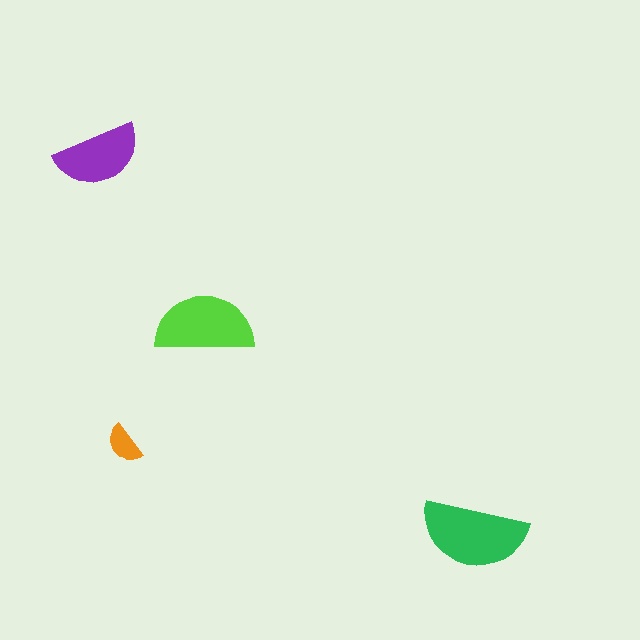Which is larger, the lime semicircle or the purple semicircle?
The lime one.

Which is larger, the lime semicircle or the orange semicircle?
The lime one.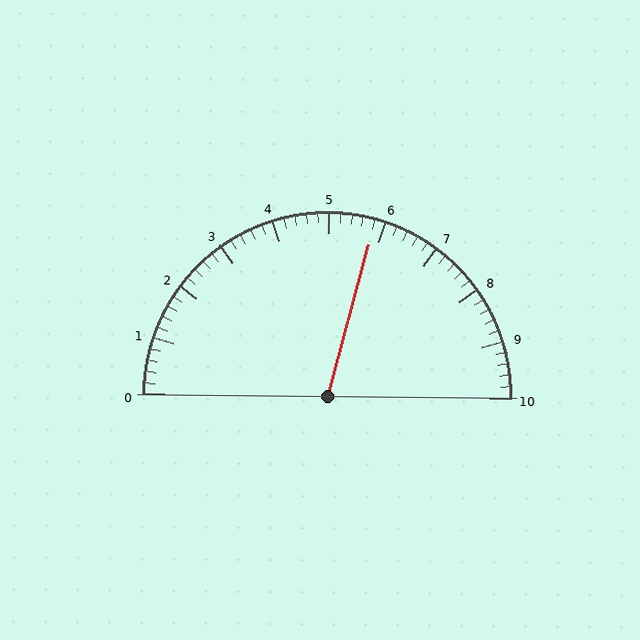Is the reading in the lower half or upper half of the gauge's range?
The reading is in the upper half of the range (0 to 10).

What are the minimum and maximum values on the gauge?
The gauge ranges from 0 to 10.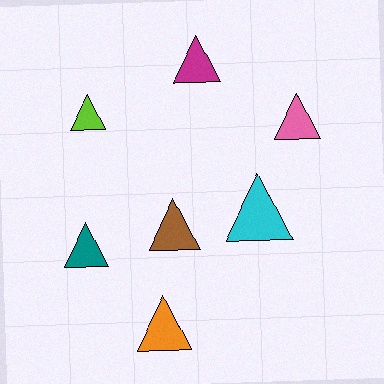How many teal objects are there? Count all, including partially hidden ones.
There is 1 teal object.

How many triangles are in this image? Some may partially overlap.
There are 7 triangles.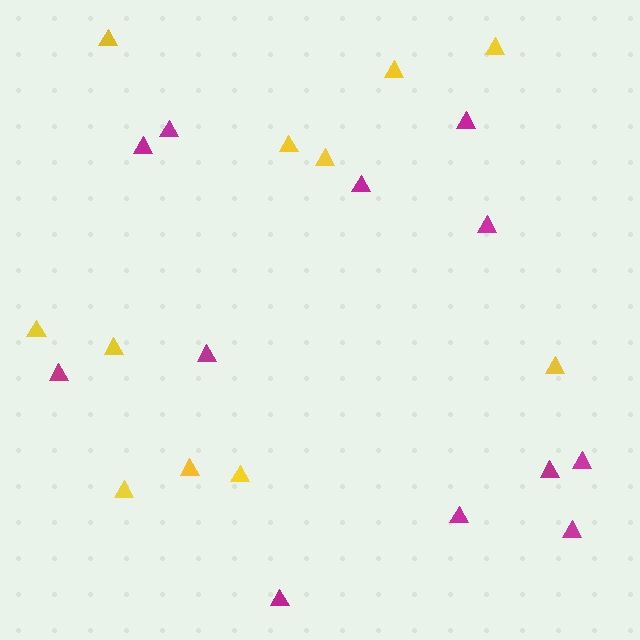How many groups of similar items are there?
There are 2 groups: one group of magenta triangles (12) and one group of yellow triangles (11).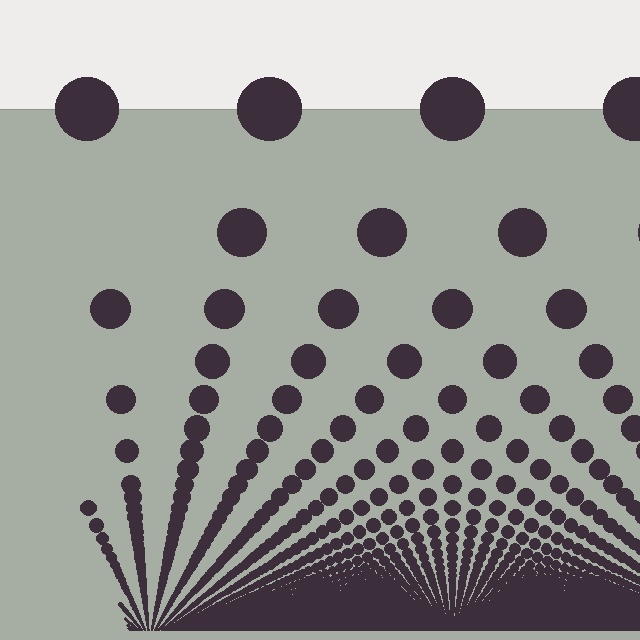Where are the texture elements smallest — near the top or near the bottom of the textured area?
Near the bottom.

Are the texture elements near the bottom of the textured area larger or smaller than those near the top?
Smaller. The gradient is inverted — elements near the bottom are smaller and denser.